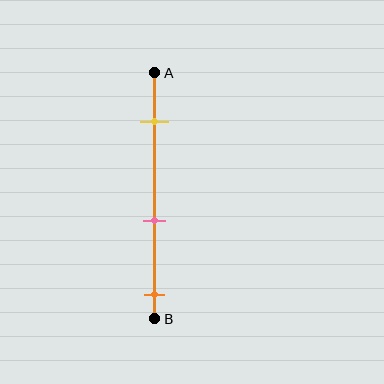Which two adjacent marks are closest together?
The pink and orange marks are the closest adjacent pair.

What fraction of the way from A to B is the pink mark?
The pink mark is approximately 60% (0.6) of the way from A to B.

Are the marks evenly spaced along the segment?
Yes, the marks are approximately evenly spaced.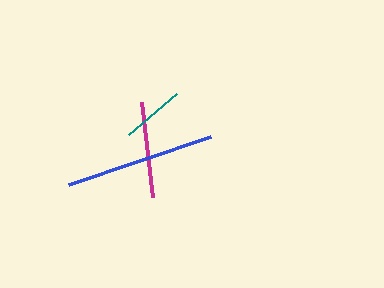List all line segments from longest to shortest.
From longest to shortest: blue, magenta, teal.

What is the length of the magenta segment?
The magenta segment is approximately 95 pixels long.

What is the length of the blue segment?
The blue segment is approximately 150 pixels long.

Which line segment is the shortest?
The teal line is the shortest at approximately 63 pixels.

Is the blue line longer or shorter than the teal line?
The blue line is longer than the teal line.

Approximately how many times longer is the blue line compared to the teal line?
The blue line is approximately 2.4 times the length of the teal line.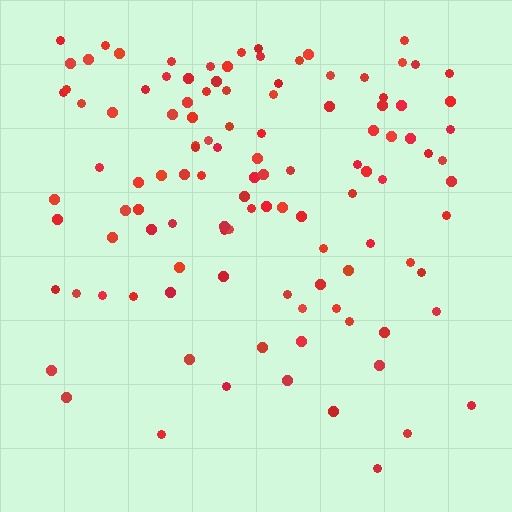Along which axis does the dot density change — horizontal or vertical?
Vertical.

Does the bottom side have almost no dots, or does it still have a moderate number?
Still a moderate number, just noticeably fewer than the top.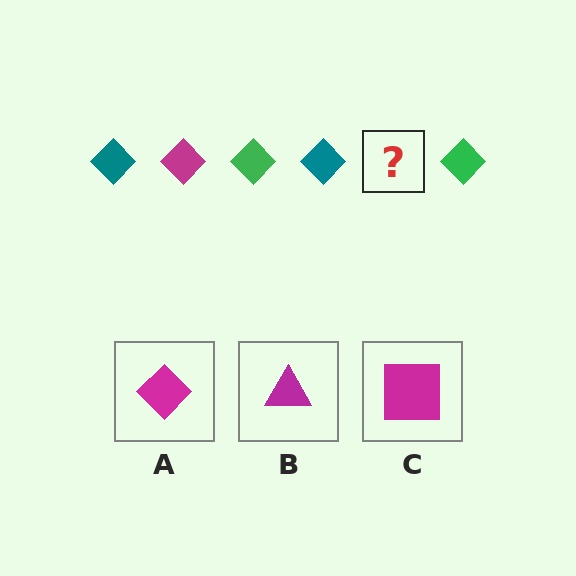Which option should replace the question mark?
Option A.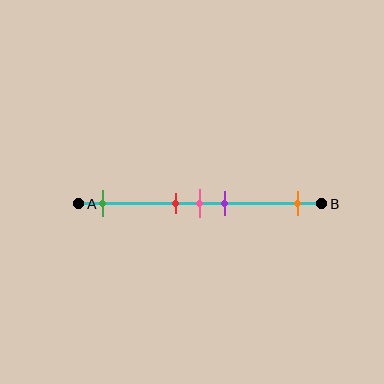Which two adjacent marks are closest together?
The red and pink marks are the closest adjacent pair.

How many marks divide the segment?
There are 5 marks dividing the segment.